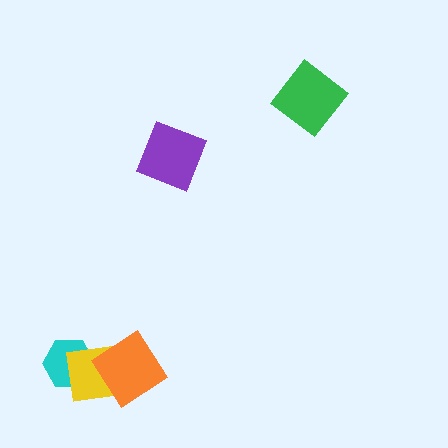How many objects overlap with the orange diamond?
1 object overlaps with the orange diamond.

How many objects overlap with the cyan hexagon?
1 object overlaps with the cyan hexagon.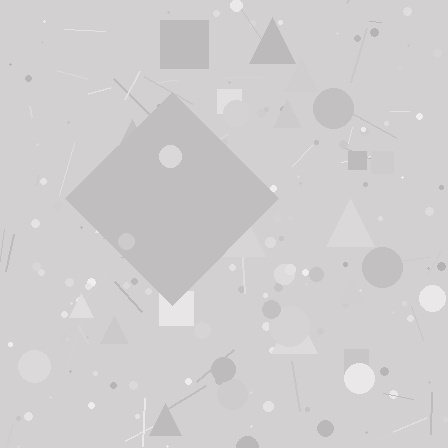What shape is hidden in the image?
A diamond is hidden in the image.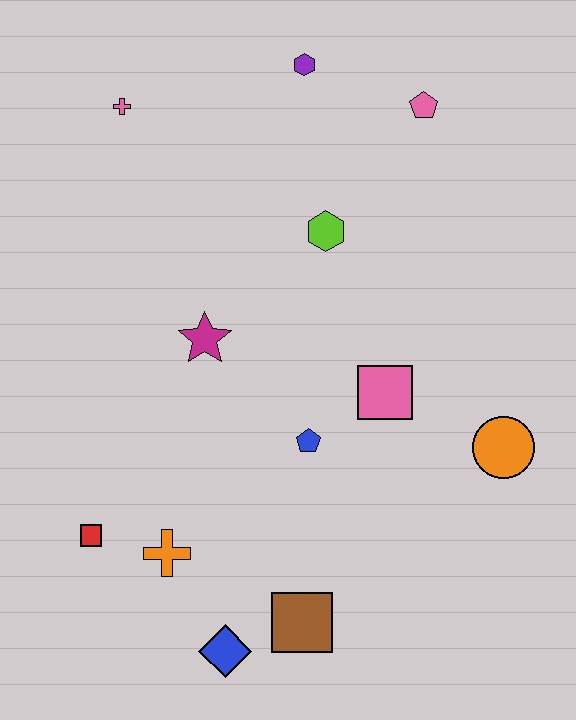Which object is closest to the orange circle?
The pink square is closest to the orange circle.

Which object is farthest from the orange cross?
The pink pentagon is farthest from the orange cross.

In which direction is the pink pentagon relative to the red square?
The pink pentagon is above the red square.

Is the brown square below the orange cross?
Yes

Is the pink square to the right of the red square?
Yes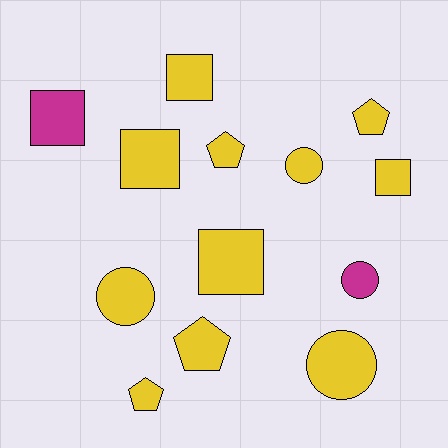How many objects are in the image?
There are 13 objects.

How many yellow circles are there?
There are 3 yellow circles.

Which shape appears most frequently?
Square, with 5 objects.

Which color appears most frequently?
Yellow, with 11 objects.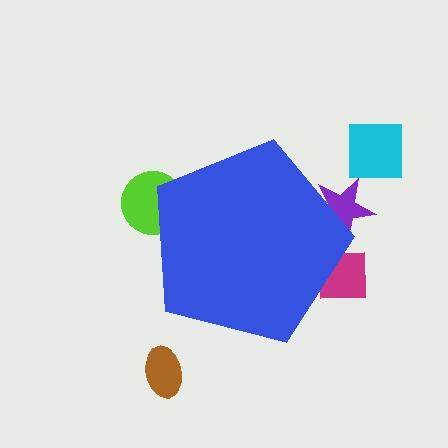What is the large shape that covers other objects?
A blue pentagon.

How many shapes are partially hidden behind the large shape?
3 shapes are partially hidden.